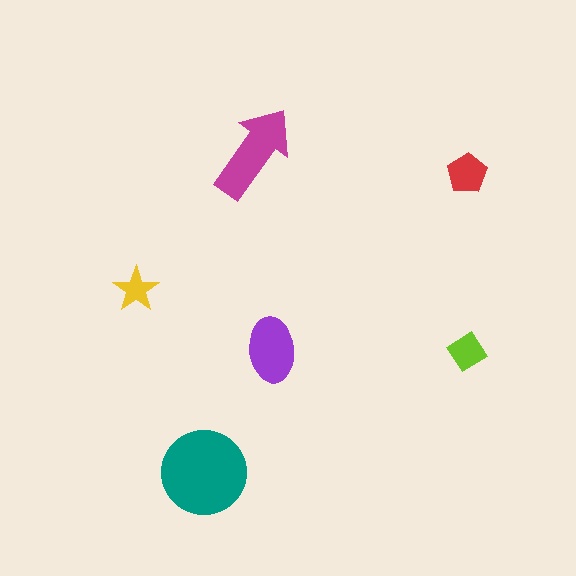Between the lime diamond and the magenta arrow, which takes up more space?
The magenta arrow.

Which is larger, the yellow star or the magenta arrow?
The magenta arrow.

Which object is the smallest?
The yellow star.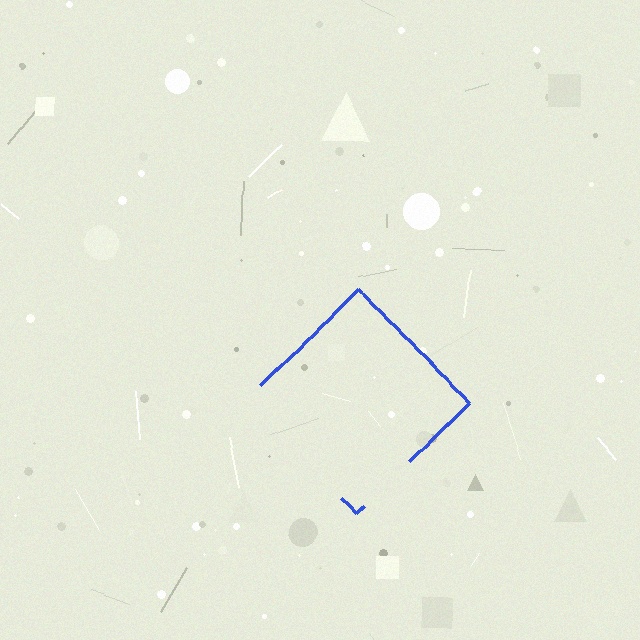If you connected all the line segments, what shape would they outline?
They would outline a diamond.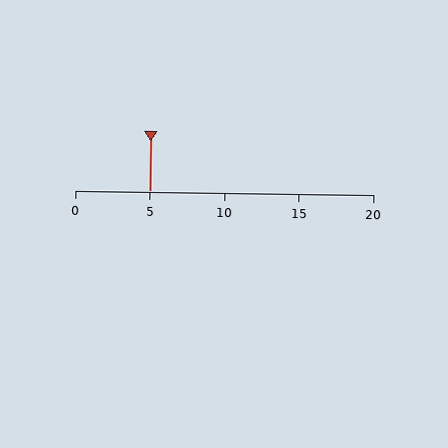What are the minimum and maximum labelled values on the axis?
The axis runs from 0 to 20.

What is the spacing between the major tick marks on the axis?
The major ticks are spaced 5 apart.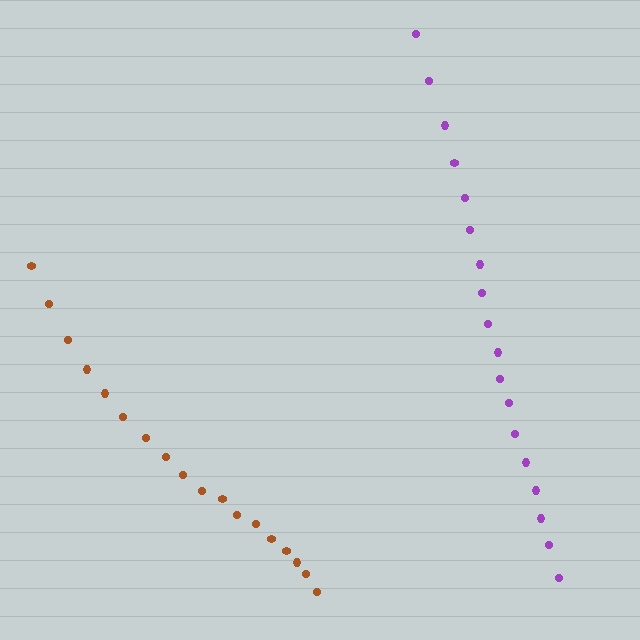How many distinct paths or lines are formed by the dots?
There are 2 distinct paths.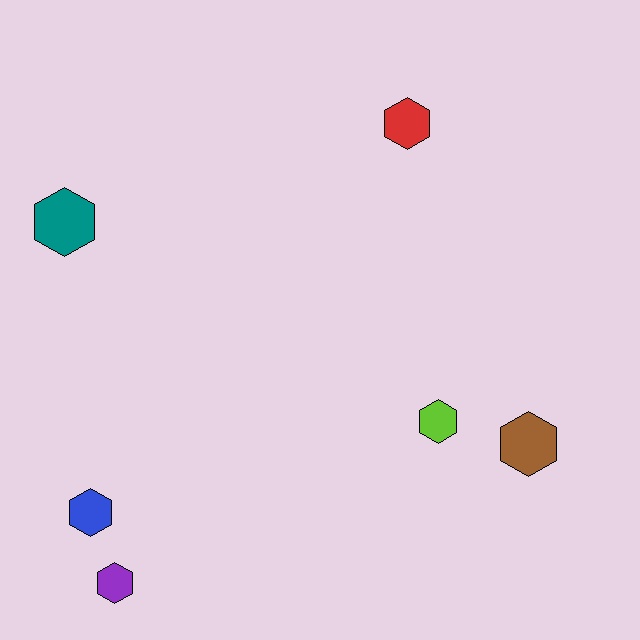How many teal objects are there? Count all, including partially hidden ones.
There is 1 teal object.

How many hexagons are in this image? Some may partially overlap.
There are 6 hexagons.